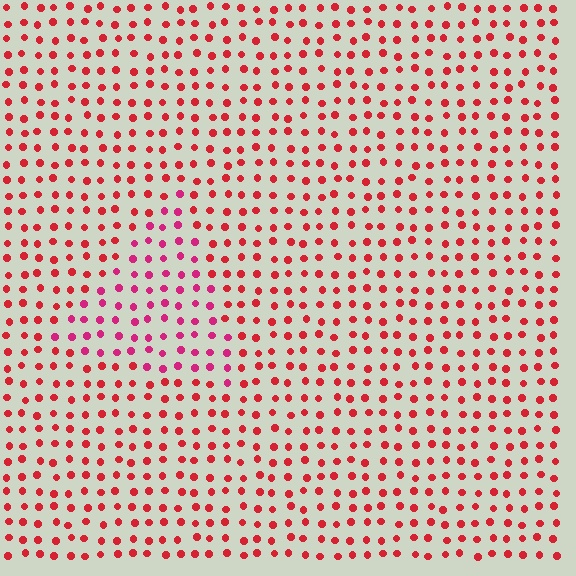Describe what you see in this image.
The image is filled with small red elements in a uniform arrangement. A triangle-shaped region is visible where the elements are tinted to a slightly different hue, forming a subtle color boundary.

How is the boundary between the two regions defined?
The boundary is defined purely by a slight shift in hue (about 27 degrees). Spacing, size, and orientation are identical on both sides.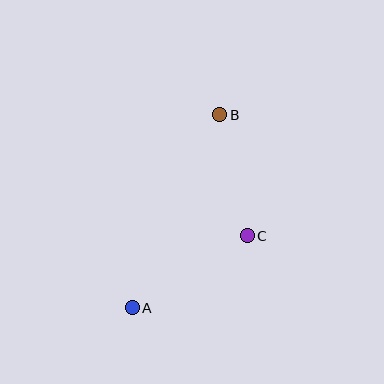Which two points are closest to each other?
Points B and C are closest to each other.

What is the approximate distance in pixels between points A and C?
The distance between A and C is approximately 136 pixels.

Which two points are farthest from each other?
Points A and B are farthest from each other.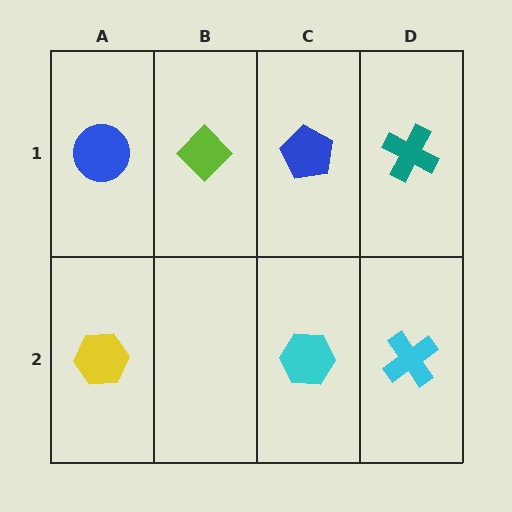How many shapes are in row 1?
4 shapes.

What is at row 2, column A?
A yellow hexagon.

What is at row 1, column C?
A blue pentagon.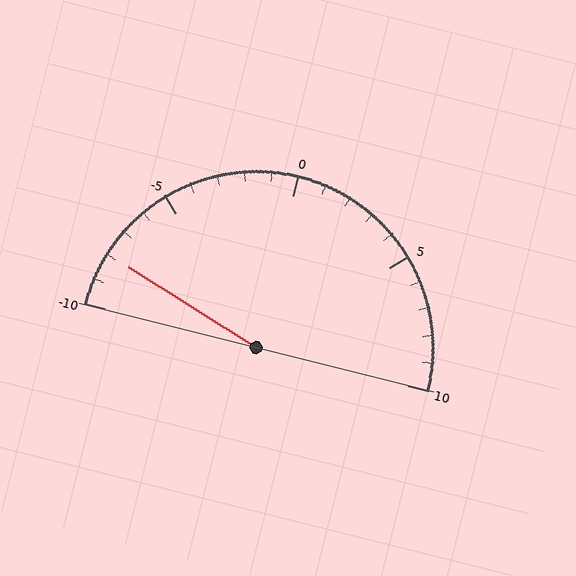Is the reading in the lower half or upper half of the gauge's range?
The reading is in the lower half of the range (-10 to 10).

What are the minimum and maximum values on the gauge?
The gauge ranges from -10 to 10.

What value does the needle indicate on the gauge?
The needle indicates approximately -8.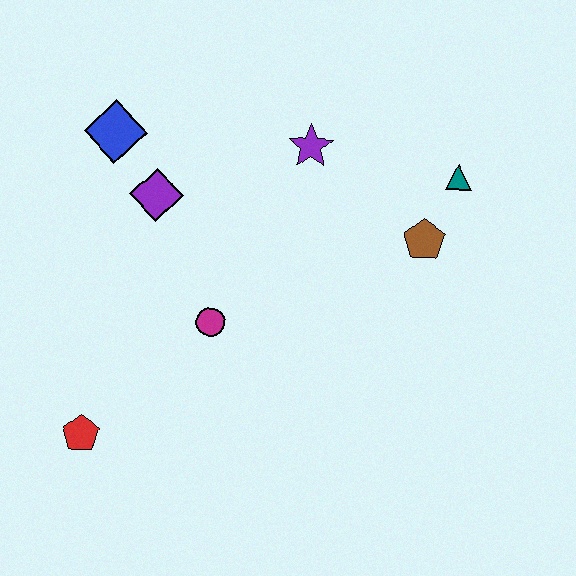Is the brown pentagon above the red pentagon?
Yes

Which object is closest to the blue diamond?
The purple diamond is closest to the blue diamond.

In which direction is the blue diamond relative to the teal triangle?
The blue diamond is to the left of the teal triangle.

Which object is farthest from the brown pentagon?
The red pentagon is farthest from the brown pentagon.